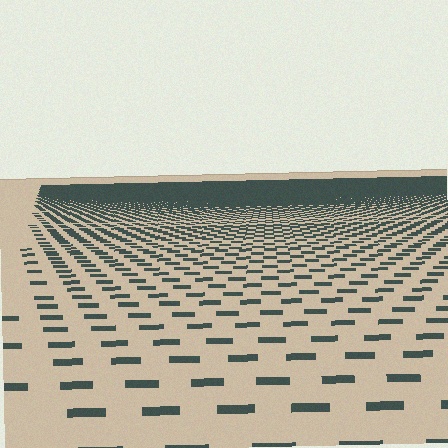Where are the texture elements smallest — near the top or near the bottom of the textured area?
Near the top.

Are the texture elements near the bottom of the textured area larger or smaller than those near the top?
Larger. Near the bottom, elements are closer to the viewer and appear at a bigger on-screen size.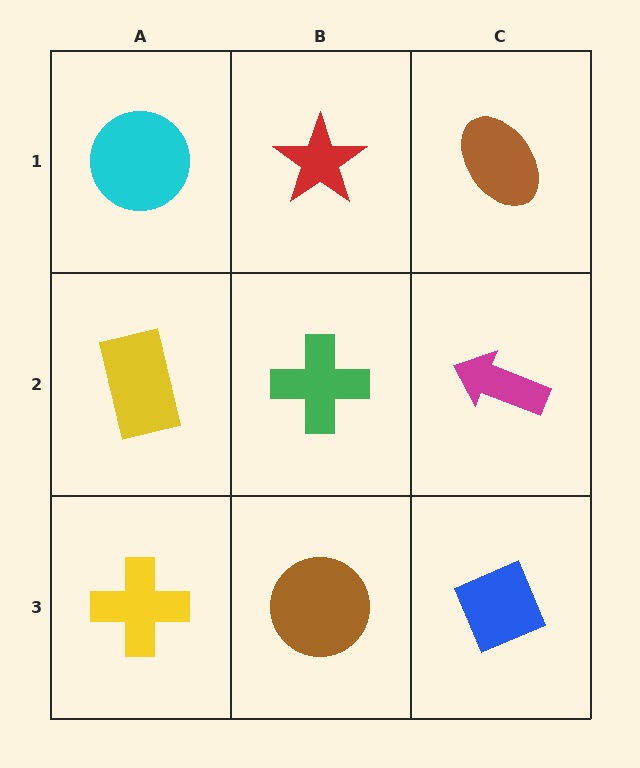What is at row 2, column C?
A magenta arrow.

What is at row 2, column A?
A yellow rectangle.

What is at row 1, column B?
A red star.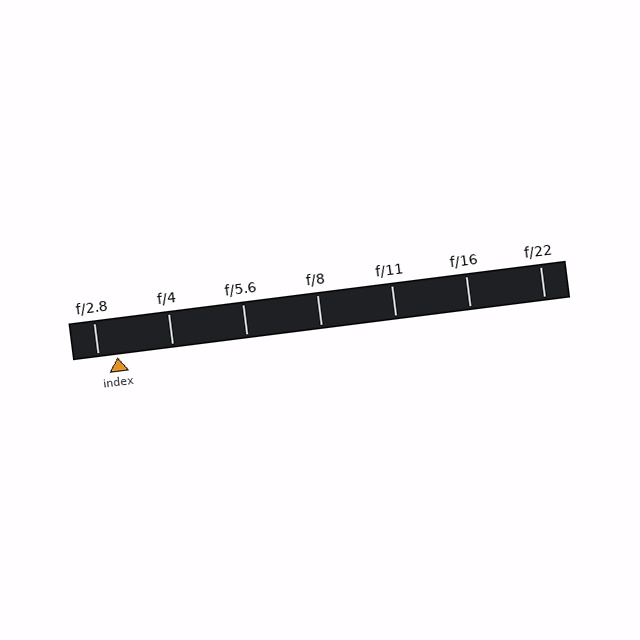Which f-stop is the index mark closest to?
The index mark is closest to f/2.8.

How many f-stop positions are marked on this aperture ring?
There are 7 f-stop positions marked.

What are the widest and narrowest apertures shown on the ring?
The widest aperture shown is f/2.8 and the narrowest is f/22.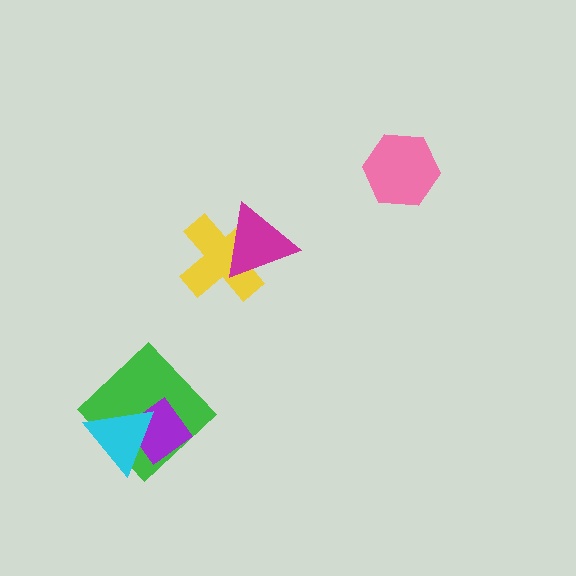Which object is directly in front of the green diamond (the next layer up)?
The purple diamond is directly in front of the green diamond.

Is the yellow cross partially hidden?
Yes, it is partially covered by another shape.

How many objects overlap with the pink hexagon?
0 objects overlap with the pink hexagon.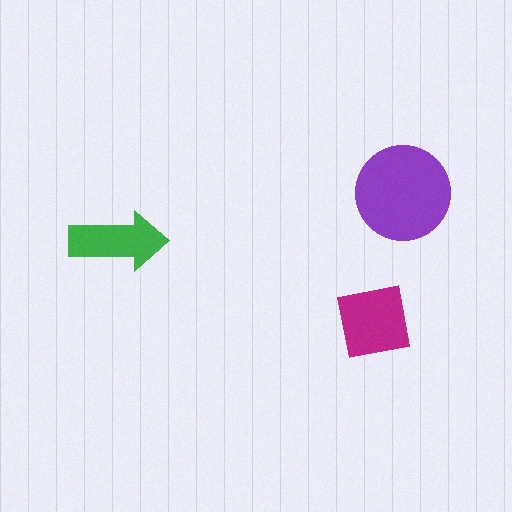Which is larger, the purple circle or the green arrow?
The purple circle.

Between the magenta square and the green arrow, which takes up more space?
The magenta square.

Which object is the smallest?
The green arrow.